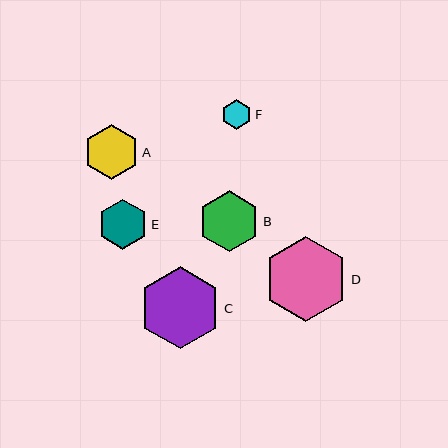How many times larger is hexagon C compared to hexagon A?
Hexagon C is approximately 1.5 times the size of hexagon A.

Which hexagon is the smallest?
Hexagon F is the smallest with a size of approximately 30 pixels.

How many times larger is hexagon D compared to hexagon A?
Hexagon D is approximately 1.5 times the size of hexagon A.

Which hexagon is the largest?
Hexagon D is the largest with a size of approximately 85 pixels.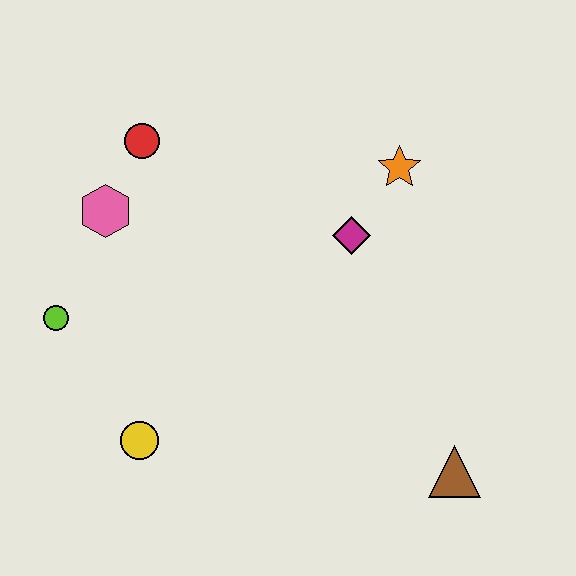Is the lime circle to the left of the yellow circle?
Yes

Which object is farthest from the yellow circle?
The orange star is farthest from the yellow circle.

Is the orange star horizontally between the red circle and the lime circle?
No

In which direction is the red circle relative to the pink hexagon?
The red circle is above the pink hexagon.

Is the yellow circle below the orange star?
Yes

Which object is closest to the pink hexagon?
The red circle is closest to the pink hexagon.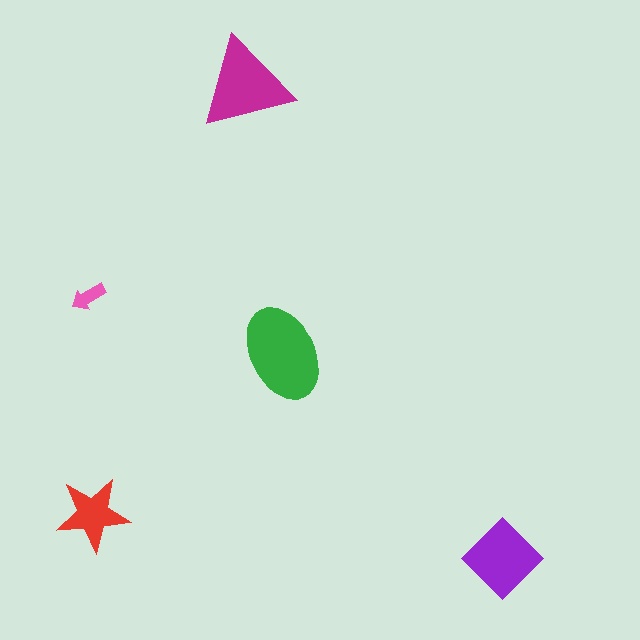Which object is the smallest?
The pink arrow.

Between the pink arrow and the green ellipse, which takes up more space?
The green ellipse.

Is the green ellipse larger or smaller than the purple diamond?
Larger.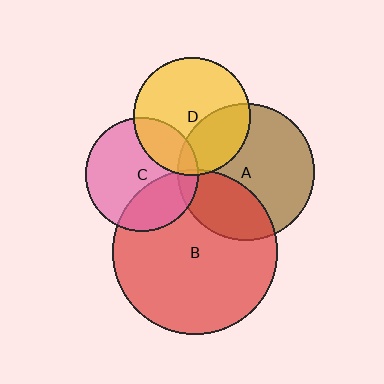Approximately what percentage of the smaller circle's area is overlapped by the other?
Approximately 30%.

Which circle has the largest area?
Circle B (red).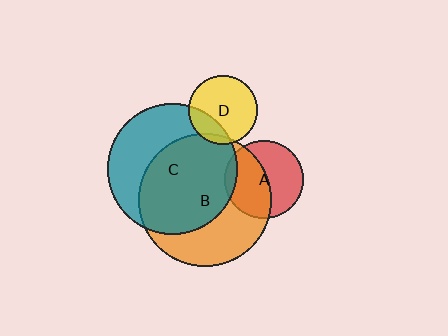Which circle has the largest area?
Circle B (orange).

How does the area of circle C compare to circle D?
Approximately 3.6 times.